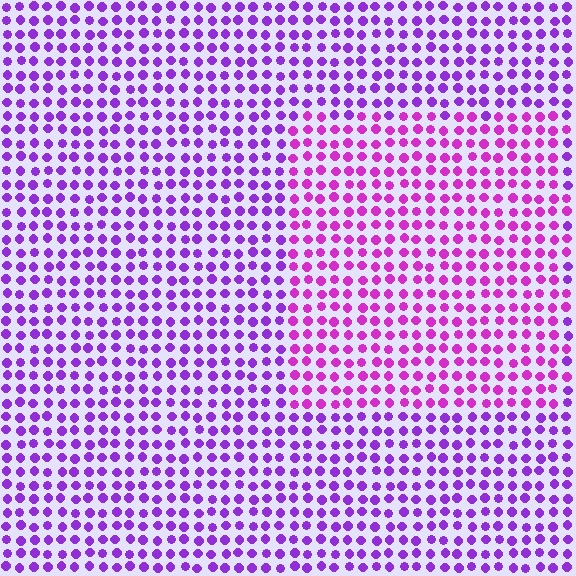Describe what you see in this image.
The image is filled with small purple elements in a uniform arrangement. A rectangle-shaped region is visible where the elements are tinted to a slightly different hue, forming a subtle color boundary.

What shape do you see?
I see a rectangle.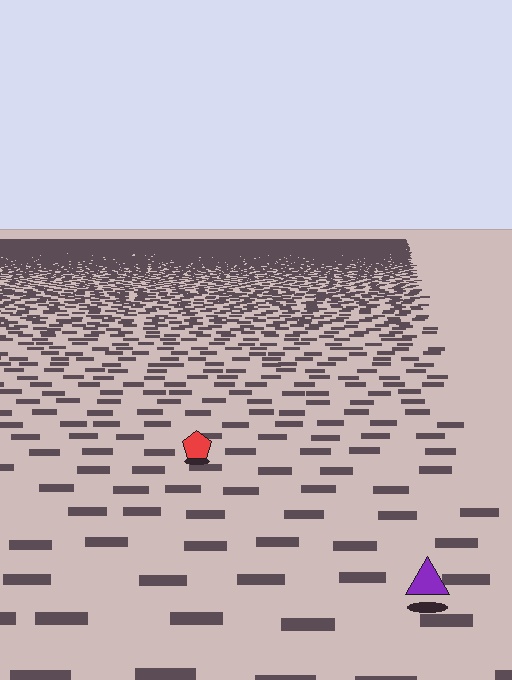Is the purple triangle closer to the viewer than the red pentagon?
Yes. The purple triangle is closer — you can tell from the texture gradient: the ground texture is coarser near it.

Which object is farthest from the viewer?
The red pentagon is farthest from the viewer. It appears smaller and the ground texture around it is denser.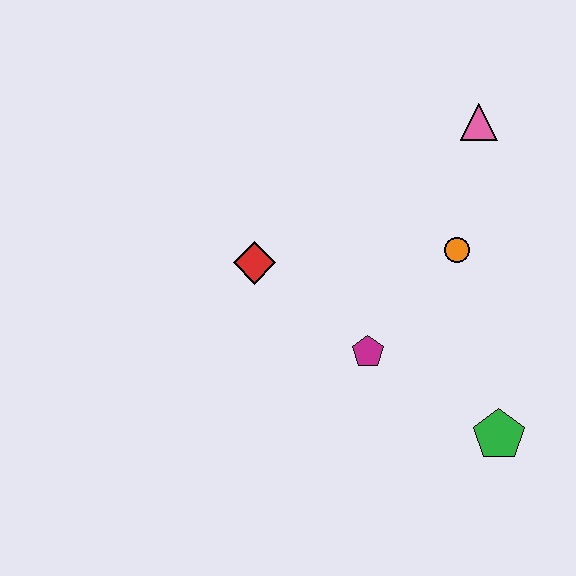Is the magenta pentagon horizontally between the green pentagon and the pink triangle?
No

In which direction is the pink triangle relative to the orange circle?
The pink triangle is above the orange circle.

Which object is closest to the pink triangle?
The orange circle is closest to the pink triangle.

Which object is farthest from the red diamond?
The green pentagon is farthest from the red diamond.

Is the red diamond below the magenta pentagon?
No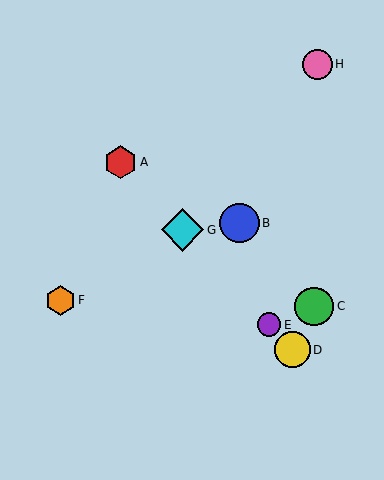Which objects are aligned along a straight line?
Objects A, D, E, G are aligned along a straight line.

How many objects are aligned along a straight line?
4 objects (A, D, E, G) are aligned along a straight line.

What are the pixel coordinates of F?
Object F is at (61, 300).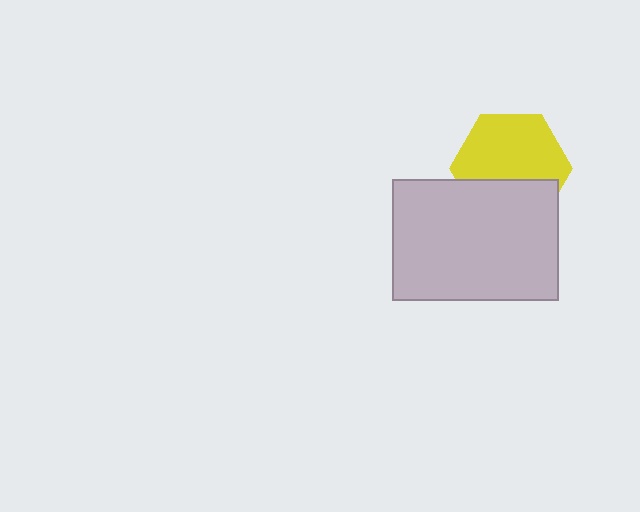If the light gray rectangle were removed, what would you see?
You would see the complete yellow hexagon.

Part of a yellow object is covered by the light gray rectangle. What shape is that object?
It is a hexagon.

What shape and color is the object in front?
The object in front is a light gray rectangle.